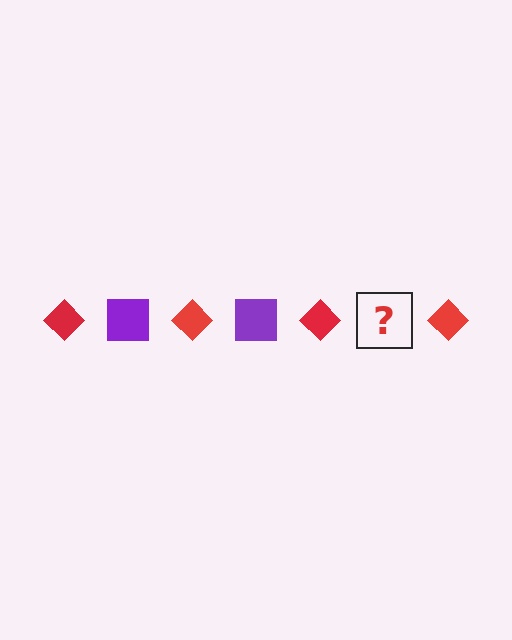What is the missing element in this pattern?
The missing element is a purple square.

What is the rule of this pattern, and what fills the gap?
The rule is that the pattern alternates between red diamond and purple square. The gap should be filled with a purple square.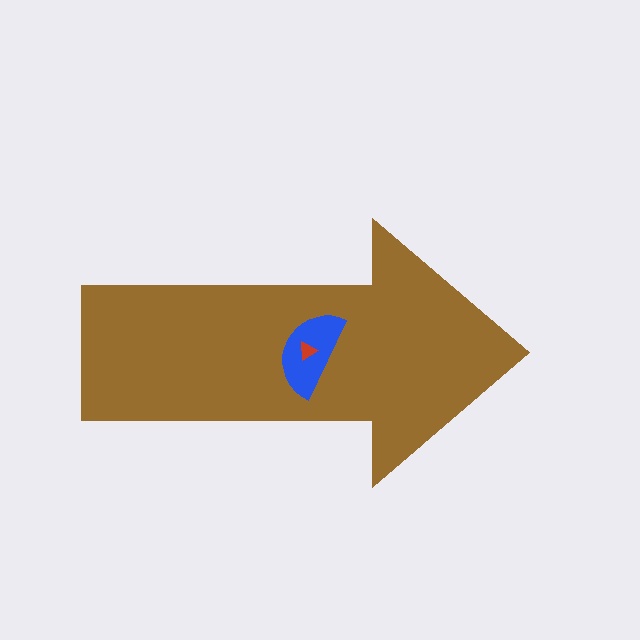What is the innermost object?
The red triangle.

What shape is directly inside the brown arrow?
The blue semicircle.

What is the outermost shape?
The brown arrow.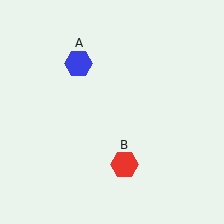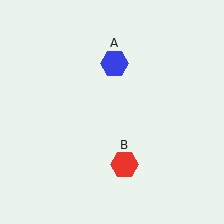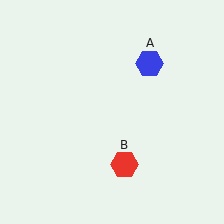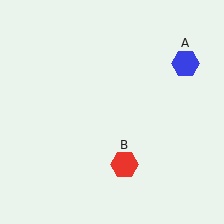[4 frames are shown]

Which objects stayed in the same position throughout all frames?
Red hexagon (object B) remained stationary.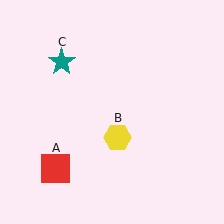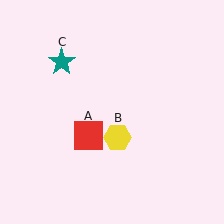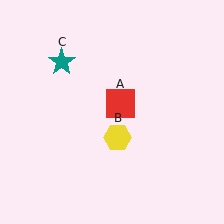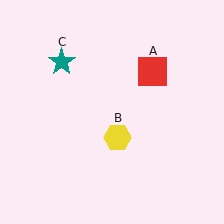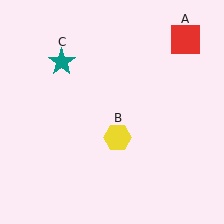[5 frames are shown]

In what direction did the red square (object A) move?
The red square (object A) moved up and to the right.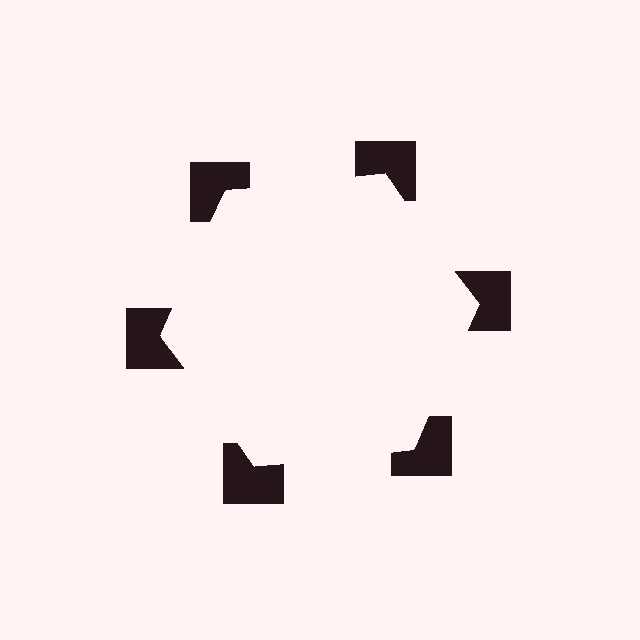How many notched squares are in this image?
There are 6 — one at each vertex of the illusory hexagon.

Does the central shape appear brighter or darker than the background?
It typically appears slightly brighter than the background, even though no actual brightness change is drawn.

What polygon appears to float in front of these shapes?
An illusory hexagon — its edges are inferred from the aligned wedge cuts in the notched squares, not physically drawn.